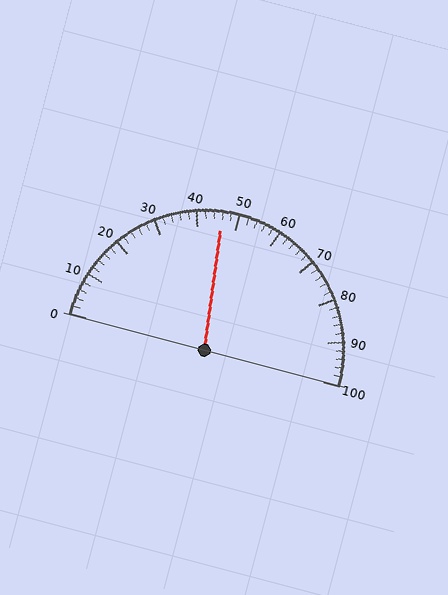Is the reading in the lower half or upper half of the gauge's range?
The reading is in the lower half of the range (0 to 100).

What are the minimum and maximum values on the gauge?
The gauge ranges from 0 to 100.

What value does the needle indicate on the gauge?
The needle indicates approximately 46.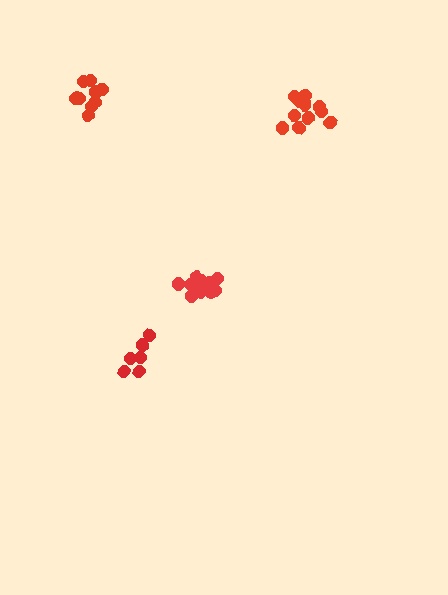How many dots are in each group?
Group 1: 12 dots, Group 2: 12 dots, Group 3: 6 dots, Group 4: 10 dots (40 total).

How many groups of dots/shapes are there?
There are 4 groups.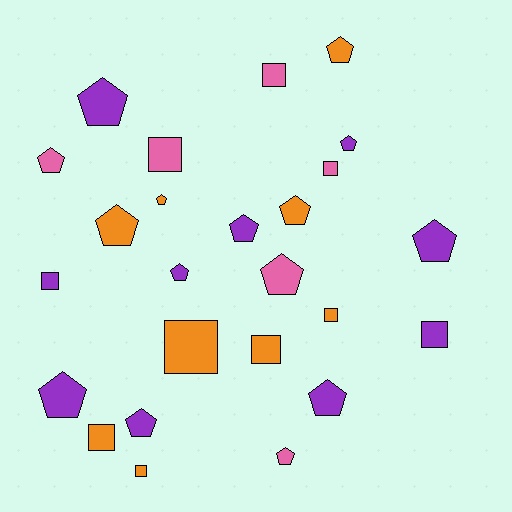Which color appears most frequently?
Purple, with 10 objects.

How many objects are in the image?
There are 25 objects.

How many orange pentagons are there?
There are 4 orange pentagons.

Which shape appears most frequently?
Pentagon, with 15 objects.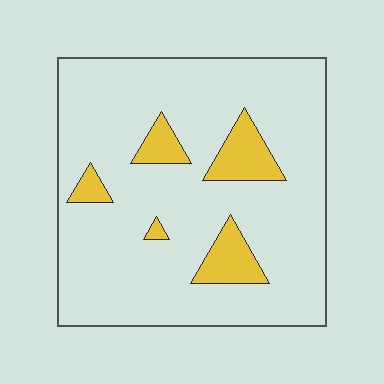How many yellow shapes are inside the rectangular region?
5.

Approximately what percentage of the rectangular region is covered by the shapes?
Approximately 10%.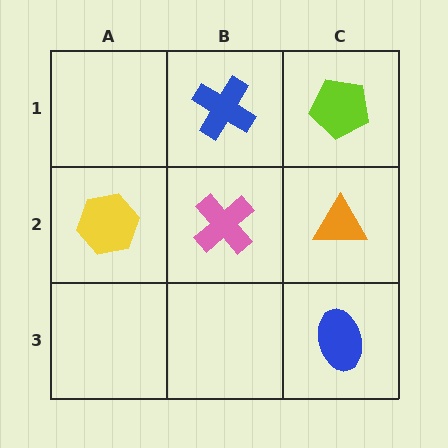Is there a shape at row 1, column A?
No, that cell is empty.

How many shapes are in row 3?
1 shape.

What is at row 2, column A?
A yellow hexagon.